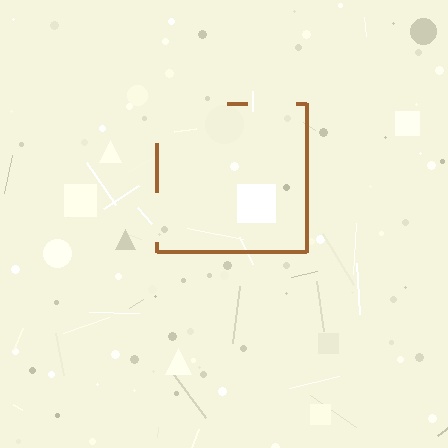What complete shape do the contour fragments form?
The contour fragments form a square.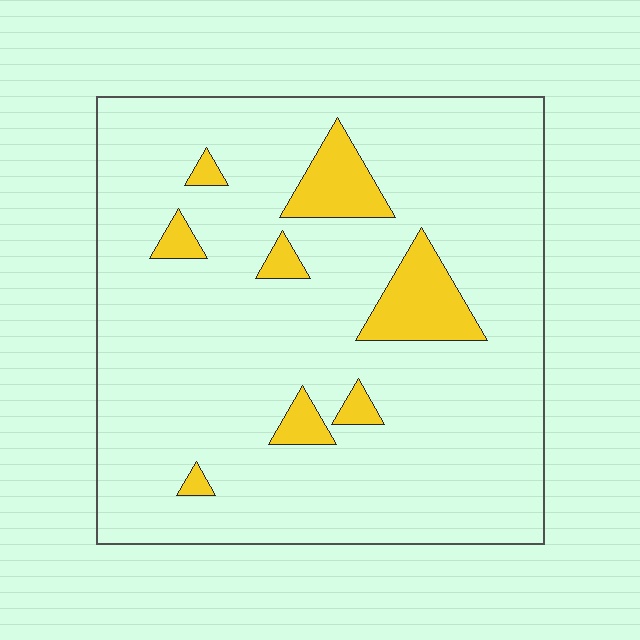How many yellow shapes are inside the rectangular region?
8.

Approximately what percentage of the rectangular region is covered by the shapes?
Approximately 10%.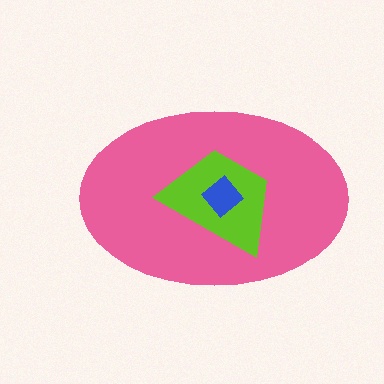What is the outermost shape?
The pink ellipse.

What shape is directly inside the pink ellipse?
The lime trapezoid.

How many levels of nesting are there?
3.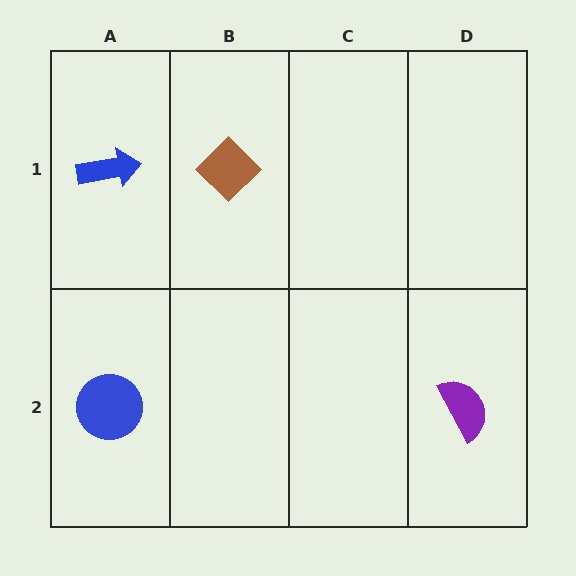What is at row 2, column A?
A blue circle.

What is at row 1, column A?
A blue arrow.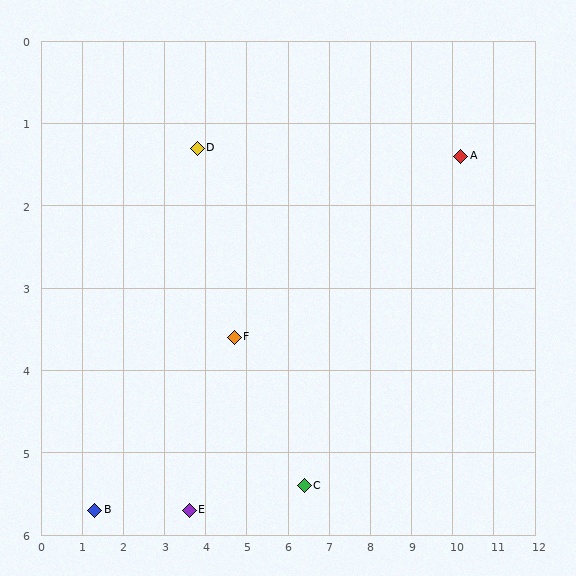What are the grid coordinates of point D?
Point D is at approximately (3.8, 1.3).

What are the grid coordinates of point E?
Point E is at approximately (3.6, 5.7).